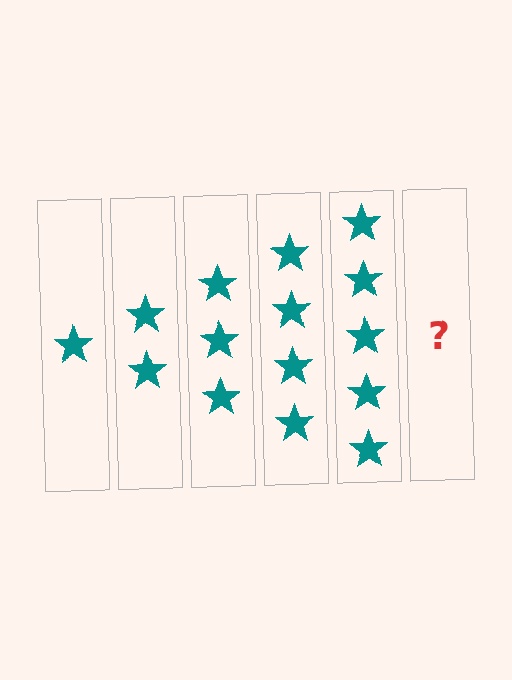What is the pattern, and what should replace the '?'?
The pattern is that each step adds one more star. The '?' should be 6 stars.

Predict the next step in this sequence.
The next step is 6 stars.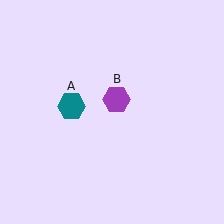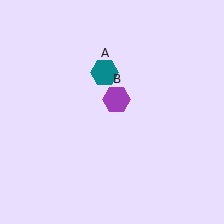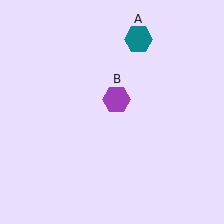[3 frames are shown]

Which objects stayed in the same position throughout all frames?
Purple hexagon (object B) remained stationary.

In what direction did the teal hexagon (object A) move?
The teal hexagon (object A) moved up and to the right.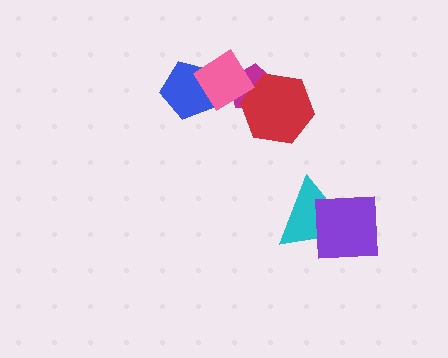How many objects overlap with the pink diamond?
3 objects overlap with the pink diamond.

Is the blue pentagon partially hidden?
Yes, it is partially covered by another shape.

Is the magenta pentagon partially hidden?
Yes, it is partially covered by another shape.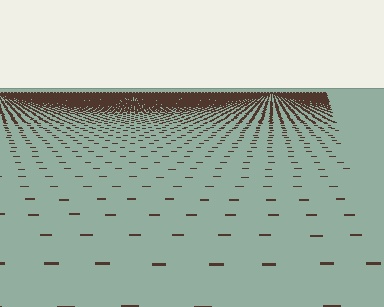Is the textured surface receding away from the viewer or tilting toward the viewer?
The surface is receding away from the viewer. Texture elements get smaller and denser toward the top.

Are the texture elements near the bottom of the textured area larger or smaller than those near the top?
Larger. Near the bottom, elements are closer to the viewer and appear at a bigger on-screen size.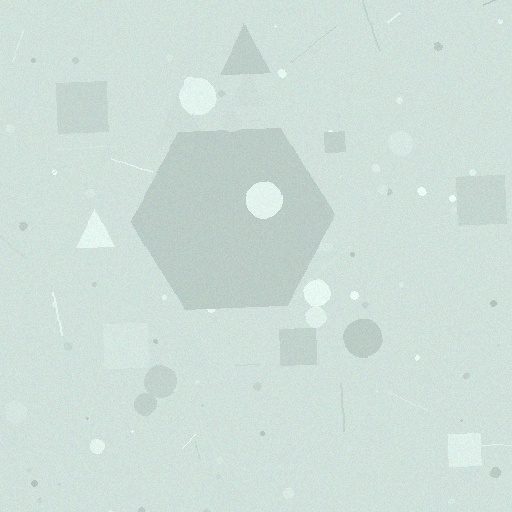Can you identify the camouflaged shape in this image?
The camouflaged shape is a hexagon.